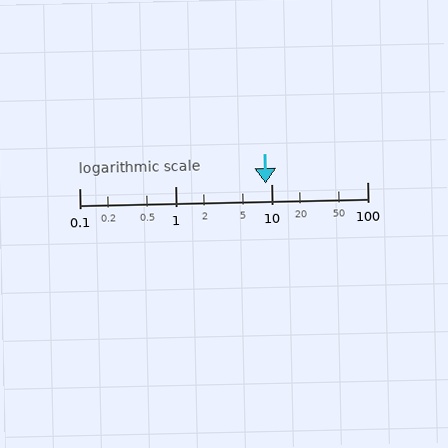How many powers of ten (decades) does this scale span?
The scale spans 3 decades, from 0.1 to 100.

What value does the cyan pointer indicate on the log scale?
The pointer indicates approximately 8.7.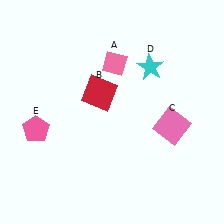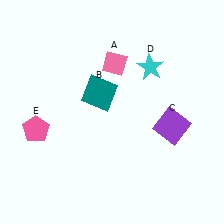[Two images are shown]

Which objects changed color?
B changed from red to teal. C changed from pink to purple.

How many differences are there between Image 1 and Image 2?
There are 2 differences between the two images.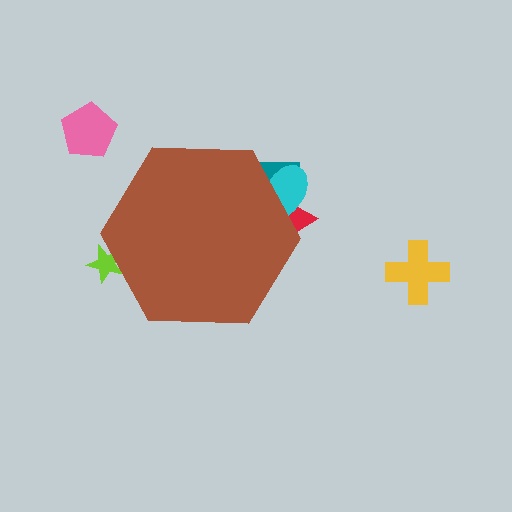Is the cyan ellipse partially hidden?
Yes, the cyan ellipse is partially hidden behind the brown hexagon.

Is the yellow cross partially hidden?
No, the yellow cross is fully visible.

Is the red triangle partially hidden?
Yes, the red triangle is partially hidden behind the brown hexagon.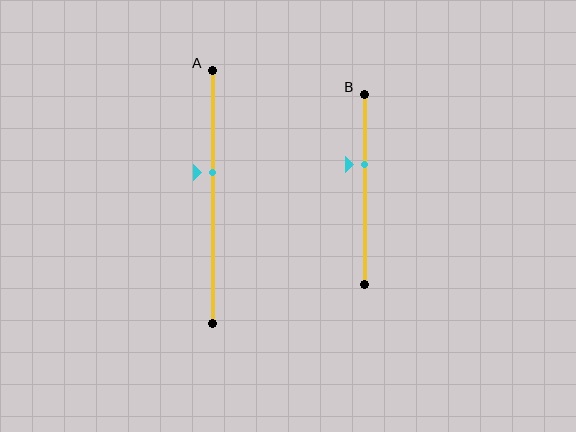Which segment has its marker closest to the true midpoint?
Segment A has its marker closest to the true midpoint.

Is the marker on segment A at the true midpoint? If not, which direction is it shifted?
No, the marker on segment A is shifted upward by about 10% of the segment length.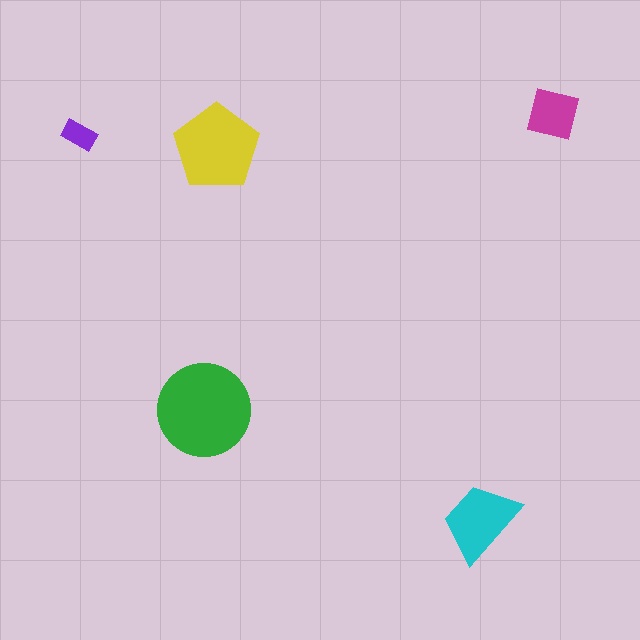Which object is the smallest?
The purple rectangle.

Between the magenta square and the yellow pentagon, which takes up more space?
The yellow pentagon.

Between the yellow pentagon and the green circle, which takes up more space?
The green circle.